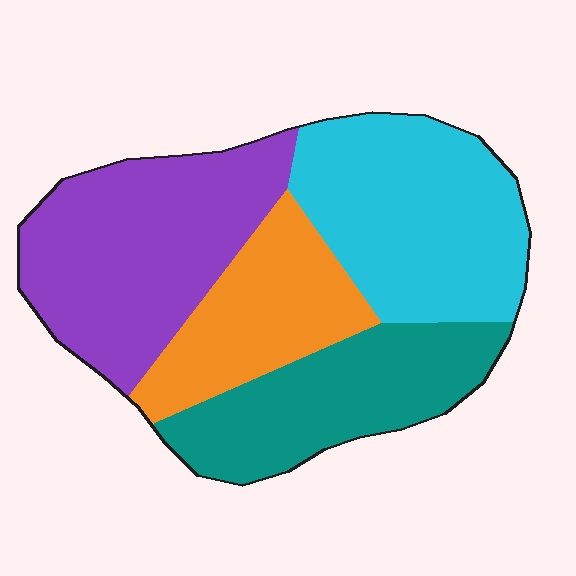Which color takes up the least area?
Orange, at roughly 20%.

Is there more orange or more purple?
Purple.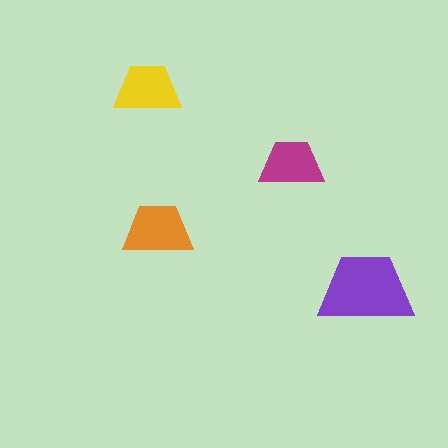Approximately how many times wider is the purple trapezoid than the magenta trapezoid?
About 1.5 times wider.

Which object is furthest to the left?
The yellow trapezoid is leftmost.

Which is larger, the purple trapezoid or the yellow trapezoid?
The purple one.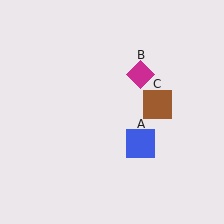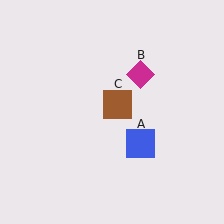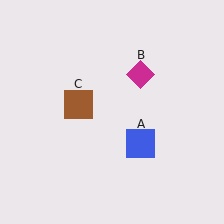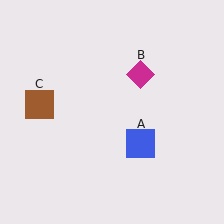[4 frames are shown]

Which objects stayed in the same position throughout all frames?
Blue square (object A) and magenta diamond (object B) remained stationary.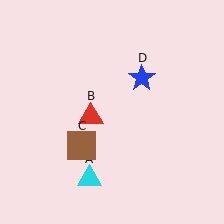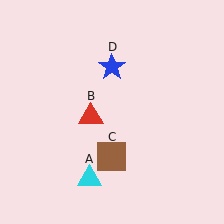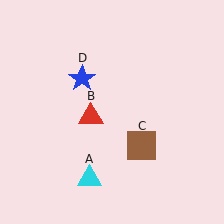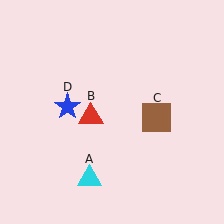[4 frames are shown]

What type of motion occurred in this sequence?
The brown square (object C), blue star (object D) rotated counterclockwise around the center of the scene.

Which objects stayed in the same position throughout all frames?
Cyan triangle (object A) and red triangle (object B) remained stationary.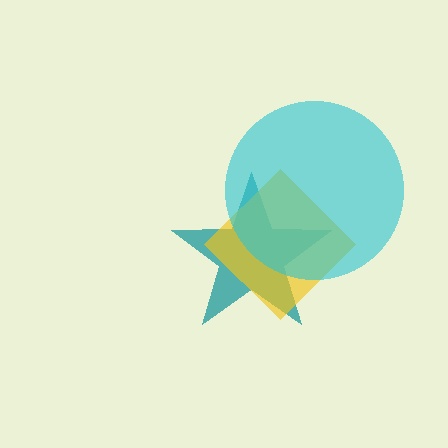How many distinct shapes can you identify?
There are 3 distinct shapes: a teal star, a yellow diamond, a cyan circle.